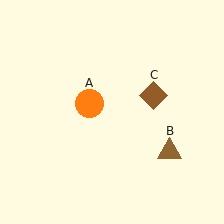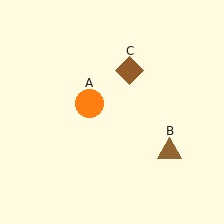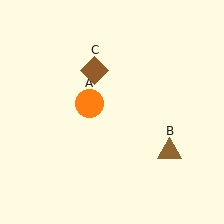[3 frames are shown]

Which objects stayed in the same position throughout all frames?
Orange circle (object A) and brown triangle (object B) remained stationary.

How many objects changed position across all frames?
1 object changed position: brown diamond (object C).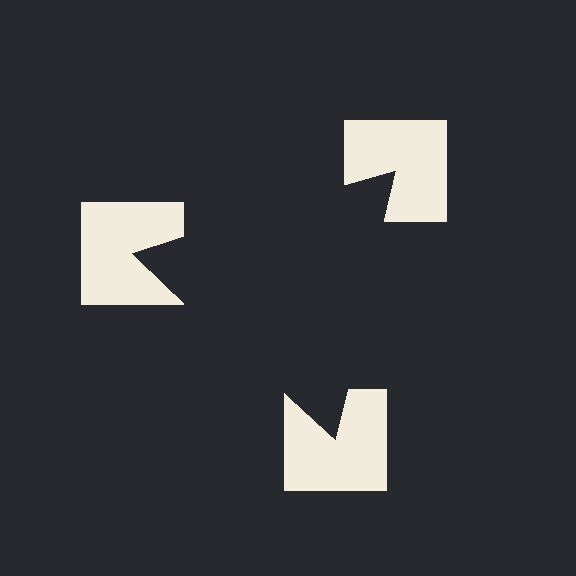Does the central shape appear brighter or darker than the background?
It typically appears slightly darker than the background, even though no actual brightness change is drawn.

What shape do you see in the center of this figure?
An illusory triangle — its edges are inferred from the aligned wedge cuts in the notched squares, not physically drawn.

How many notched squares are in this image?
There are 3 — one at each vertex of the illusory triangle.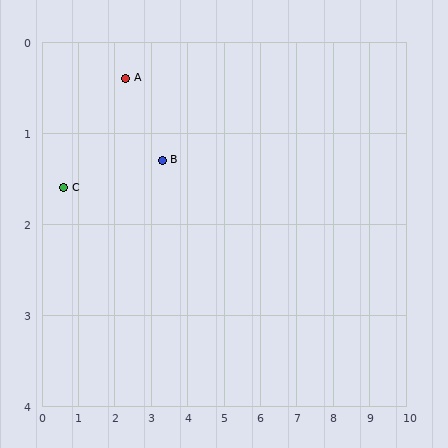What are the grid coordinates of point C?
Point C is at approximately (0.6, 1.6).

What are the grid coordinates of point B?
Point B is at approximately (3.3, 1.3).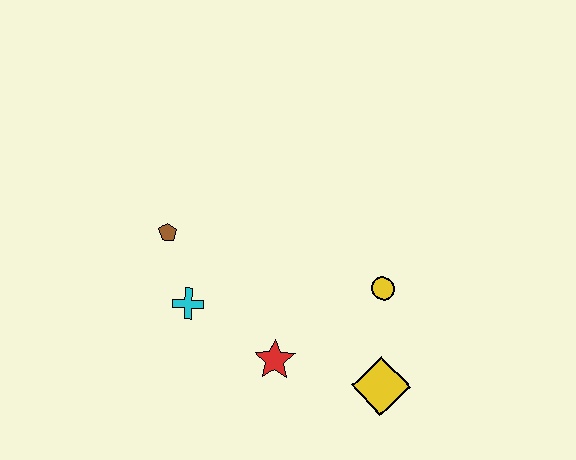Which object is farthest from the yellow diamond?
The brown pentagon is farthest from the yellow diamond.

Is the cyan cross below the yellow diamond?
No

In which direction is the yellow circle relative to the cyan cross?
The yellow circle is to the right of the cyan cross.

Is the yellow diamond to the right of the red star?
Yes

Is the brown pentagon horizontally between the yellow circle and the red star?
No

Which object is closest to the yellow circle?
The yellow diamond is closest to the yellow circle.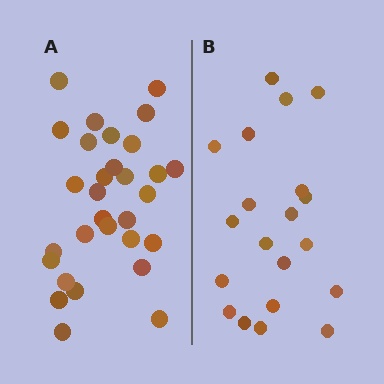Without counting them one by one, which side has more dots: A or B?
Region A (the left region) has more dots.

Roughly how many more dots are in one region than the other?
Region A has roughly 10 or so more dots than region B.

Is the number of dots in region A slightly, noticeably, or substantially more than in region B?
Region A has substantially more. The ratio is roughly 1.5 to 1.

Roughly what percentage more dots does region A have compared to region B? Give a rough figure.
About 50% more.